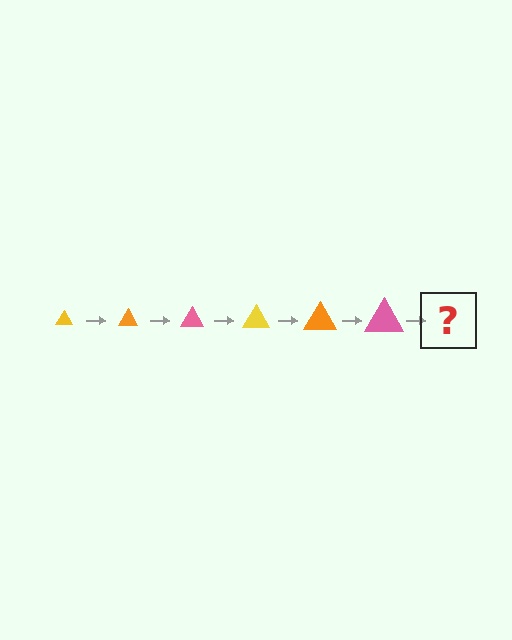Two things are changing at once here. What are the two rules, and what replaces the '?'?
The two rules are that the triangle grows larger each step and the color cycles through yellow, orange, and pink. The '?' should be a yellow triangle, larger than the previous one.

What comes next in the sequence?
The next element should be a yellow triangle, larger than the previous one.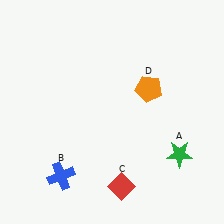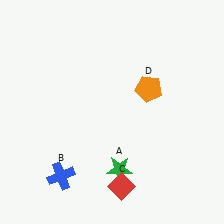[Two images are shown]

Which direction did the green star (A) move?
The green star (A) moved left.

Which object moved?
The green star (A) moved left.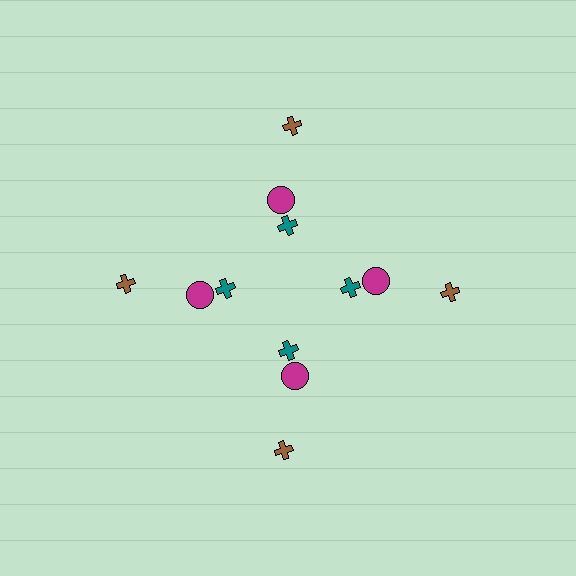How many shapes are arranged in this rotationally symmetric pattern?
There are 12 shapes, arranged in 4 groups of 3.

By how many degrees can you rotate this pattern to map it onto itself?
The pattern maps onto itself every 90 degrees of rotation.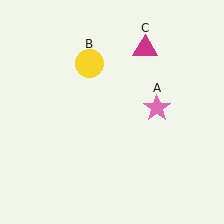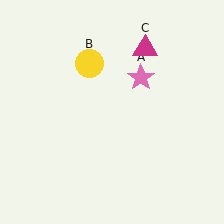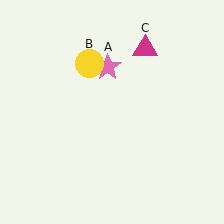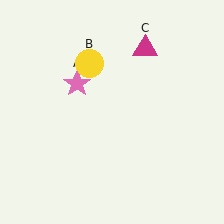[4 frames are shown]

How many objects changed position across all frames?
1 object changed position: pink star (object A).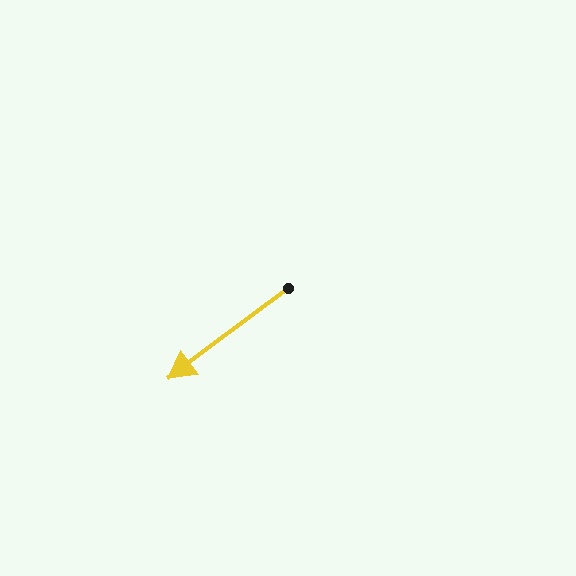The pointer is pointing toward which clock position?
Roughly 8 o'clock.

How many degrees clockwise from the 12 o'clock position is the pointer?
Approximately 233 degrees.